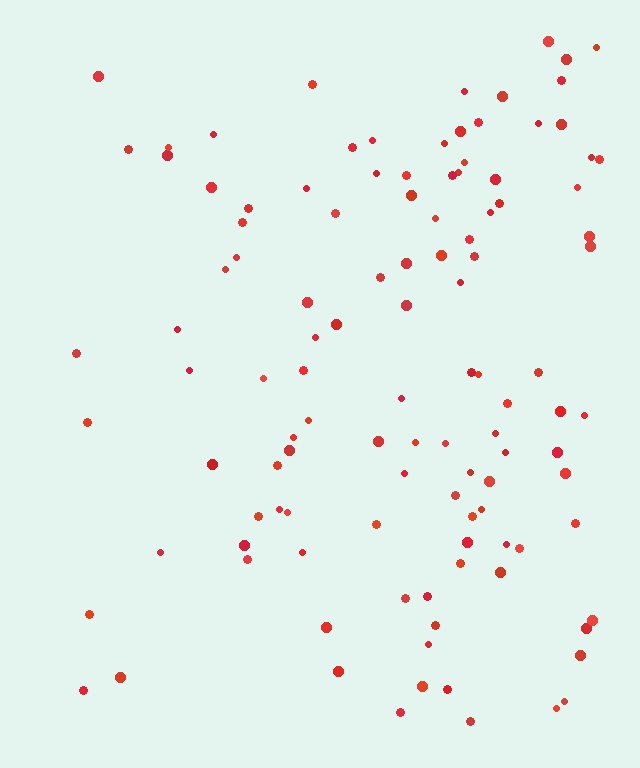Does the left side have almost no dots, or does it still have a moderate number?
Still a moderate number, just noticeably fewer than the right.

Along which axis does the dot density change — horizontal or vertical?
Horizontal.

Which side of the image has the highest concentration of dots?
The right.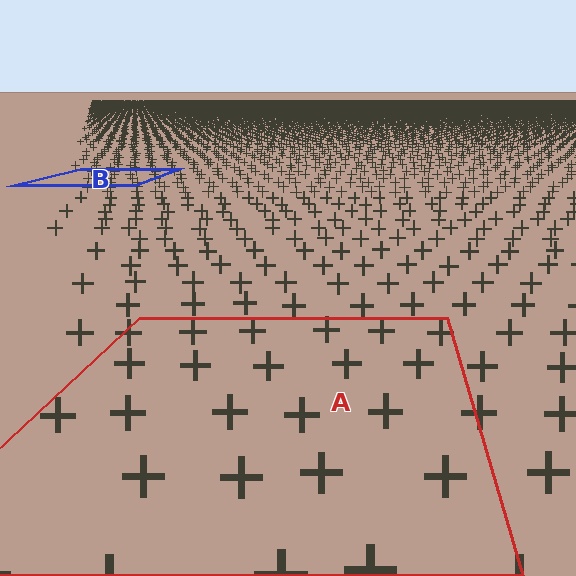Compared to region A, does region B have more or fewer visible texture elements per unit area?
Region B has more texture elements per unit area — they are packed more densely because it is farther away.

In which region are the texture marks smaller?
The texture marks are smaller in region B, because it is farther away.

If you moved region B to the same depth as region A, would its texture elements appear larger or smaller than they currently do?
They would appear larger. At a closer depth, the same texture elements are projected at a bigger on-screen size.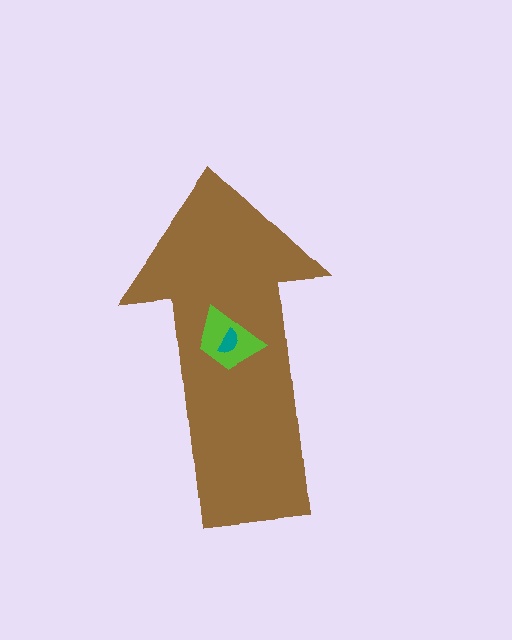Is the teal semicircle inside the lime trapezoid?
Yes.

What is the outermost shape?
The brown arrow.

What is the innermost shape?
The teal semicircle.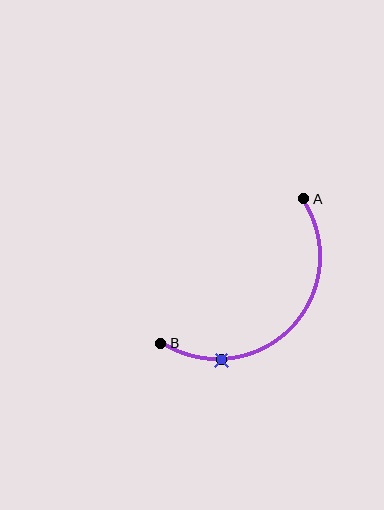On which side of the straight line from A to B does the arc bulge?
The arc bulges below and to the right of the straight line connecting A and B.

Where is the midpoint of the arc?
The arc midpoint is the point on the curve farthest from the straight line joining A and B. It sits below and to the right of that line.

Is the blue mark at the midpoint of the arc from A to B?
No. The blue mark lies on the arc but is closer to endpoint B. The arc midpoint would be at the point on the curve equidistant along the arc from both A and B.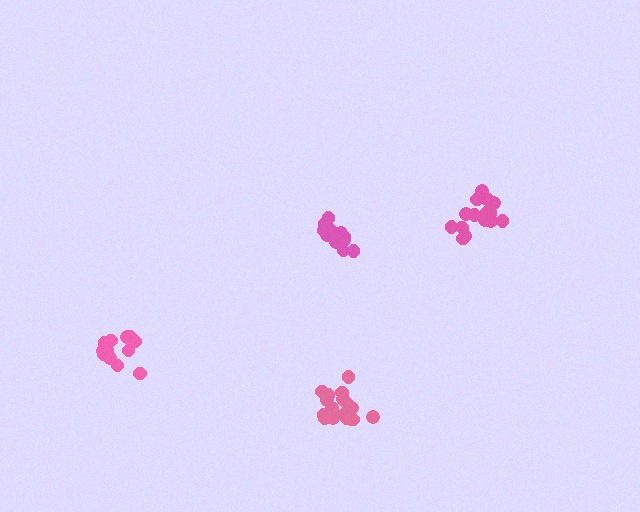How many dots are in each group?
Group 1: 19 dots, Group 2: 13 dots, Group 3: 15 dots, Group 4: 15 dots (62 total).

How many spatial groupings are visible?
There are 4 spatial groupings.